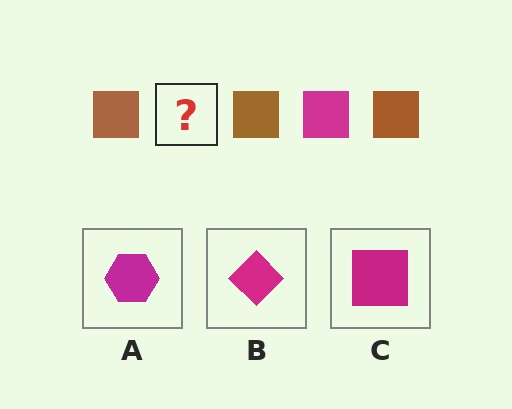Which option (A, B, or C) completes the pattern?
C.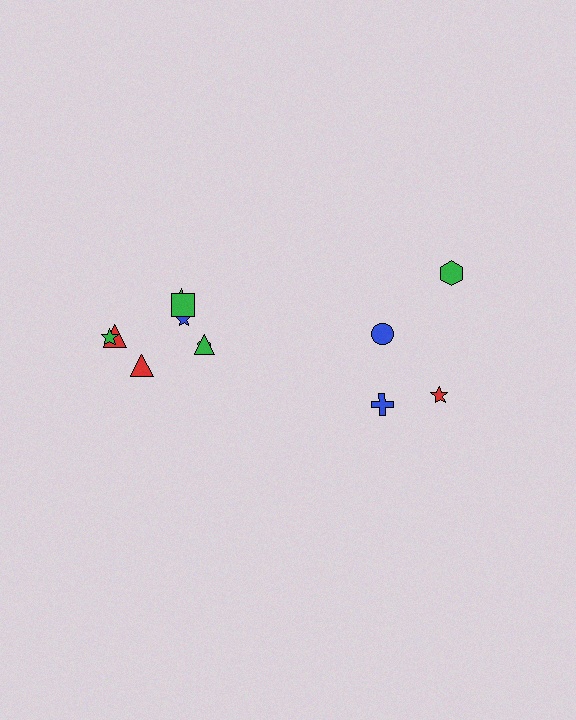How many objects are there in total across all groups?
There are 12 objects.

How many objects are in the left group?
There are 8 objects.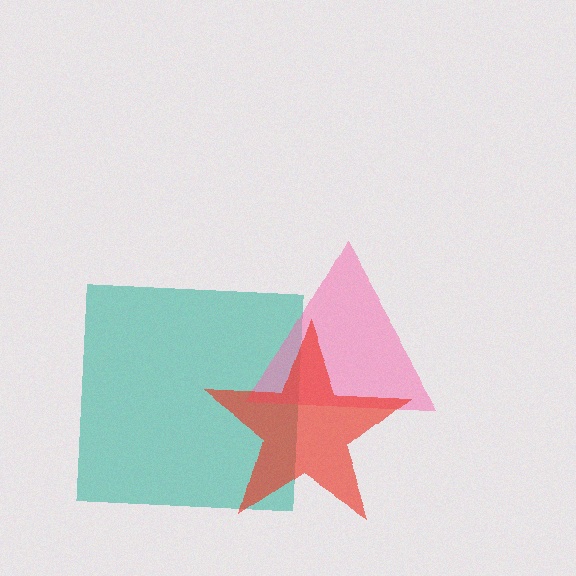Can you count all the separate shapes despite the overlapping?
Yes, there are 3 separate shapes.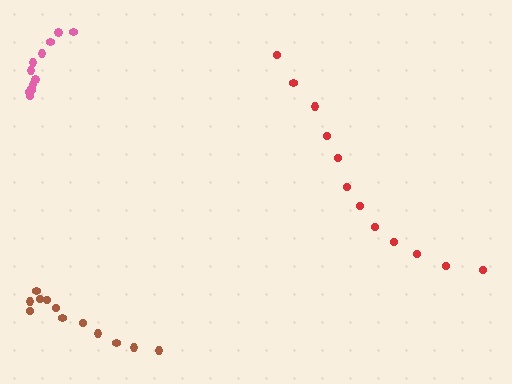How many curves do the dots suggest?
There are 3 distinct paths.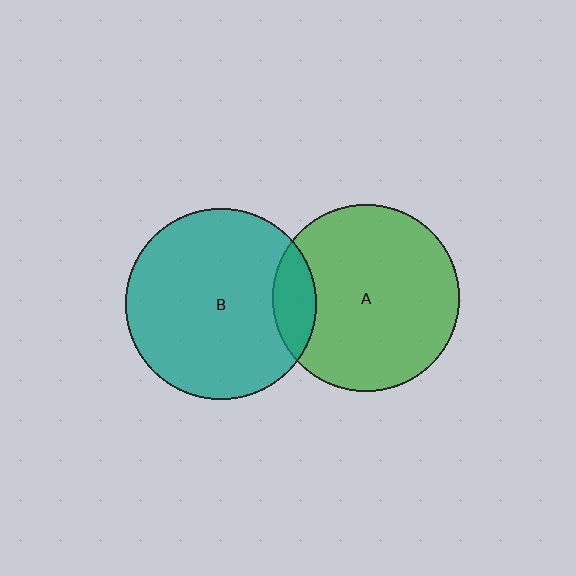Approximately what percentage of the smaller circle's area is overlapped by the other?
Approximately 15%.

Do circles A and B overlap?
Yes.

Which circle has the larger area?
Circle B (teal).